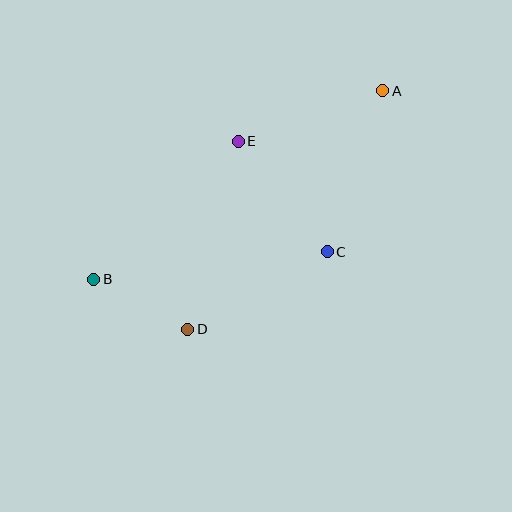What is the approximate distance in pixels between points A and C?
The distance between A and C is approximately 170 pixels.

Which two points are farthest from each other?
Points A and B are farthest from each other.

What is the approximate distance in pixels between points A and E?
The distance between A and E is approximately 153 pixels.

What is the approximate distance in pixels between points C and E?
The distance between C and E is approximately 142 pixels.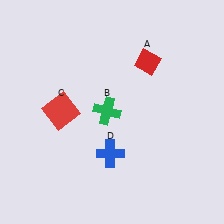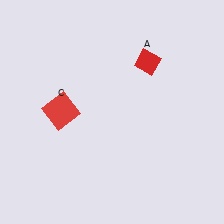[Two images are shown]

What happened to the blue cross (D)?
The blue cross (D) was removed in Image 2. It was in the bottom-left area of Image 1.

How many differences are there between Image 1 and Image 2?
There are 2 differences between the two images.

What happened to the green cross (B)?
The green cross (B) was removed in Image 2. It was in the top-left area of Image 1.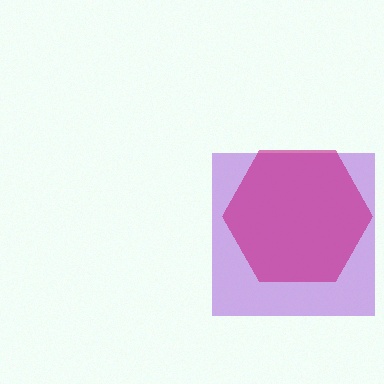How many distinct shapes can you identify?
There are 2 distinct shapes: a purple square, a magenta hexagon.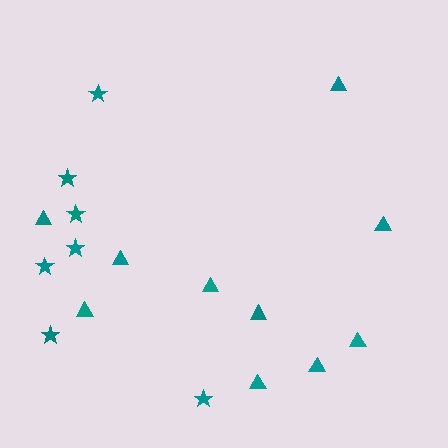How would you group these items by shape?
There are 2 groups: one group of stars (7) and one group of triangles (10).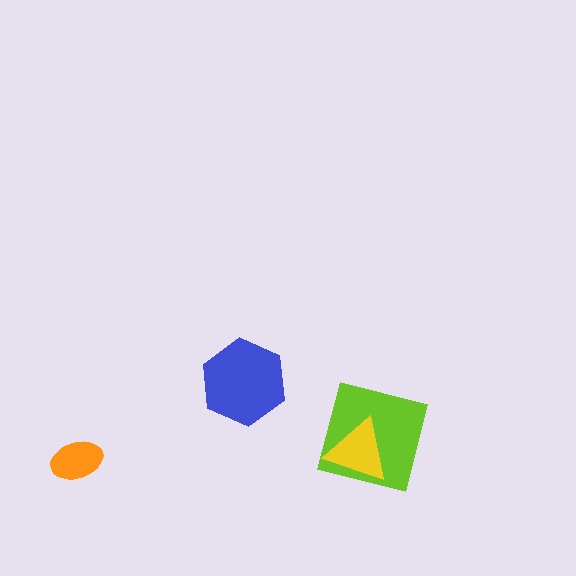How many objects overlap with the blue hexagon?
0 objects overlap with the blue hexagon.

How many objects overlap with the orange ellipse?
0 objects overlap with the orange ellipse.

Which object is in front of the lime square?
The yellow triangle is in front of the lime square.